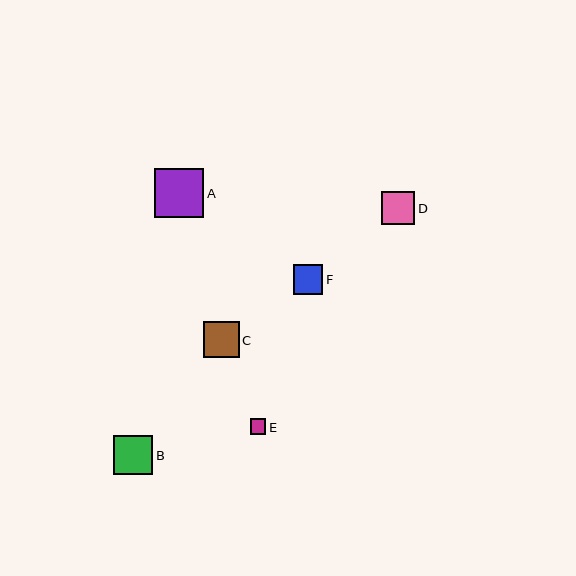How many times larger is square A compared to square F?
Square A is approximately 1.7 times the size of square F.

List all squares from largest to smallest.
From largest to smallest: A, B, C, D, F, E.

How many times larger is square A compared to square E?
Square A is approximately 3.1 times the size of square E.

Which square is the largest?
Square A is the largest with a size of approximately 49 pixels.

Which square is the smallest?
Square E is the smallest with a size of approximately 16 pixels.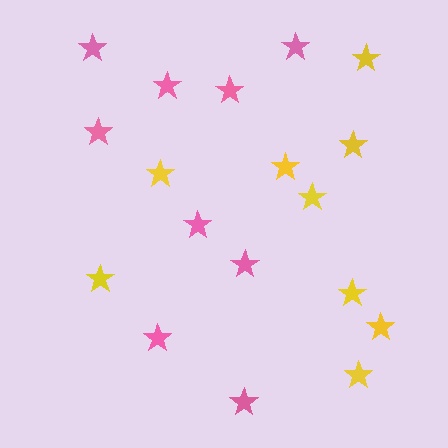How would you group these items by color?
There are 2 groups: one group of pink stars (9) and one group of yellow stars (9).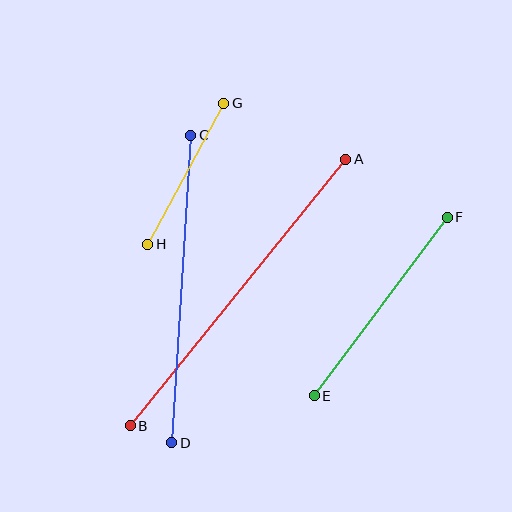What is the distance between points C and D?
The distance is approximately 308 pixels.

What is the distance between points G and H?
The distance is approximately 160 pixels.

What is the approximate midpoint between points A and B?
The midpoint is at approximately (238, 292) pixels.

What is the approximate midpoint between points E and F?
The midpoint is at approximately (381, 307) pixels.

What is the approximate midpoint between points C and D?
The midpoint is at approximately (181, 289) pixels.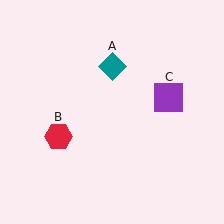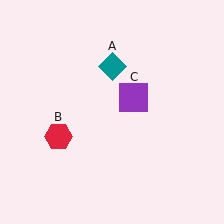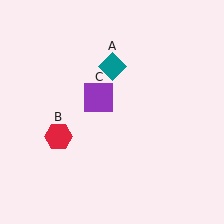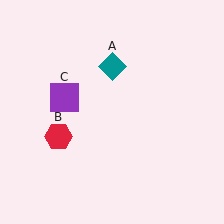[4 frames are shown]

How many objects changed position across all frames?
1 object changed position: purple square (object C).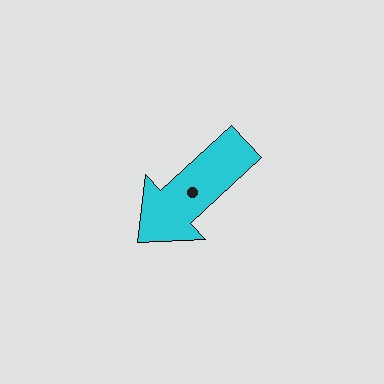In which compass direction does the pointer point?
Southwest.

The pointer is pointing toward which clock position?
Roughly 8 o'clock.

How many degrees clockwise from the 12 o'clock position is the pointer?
Approximately 227 degrees.